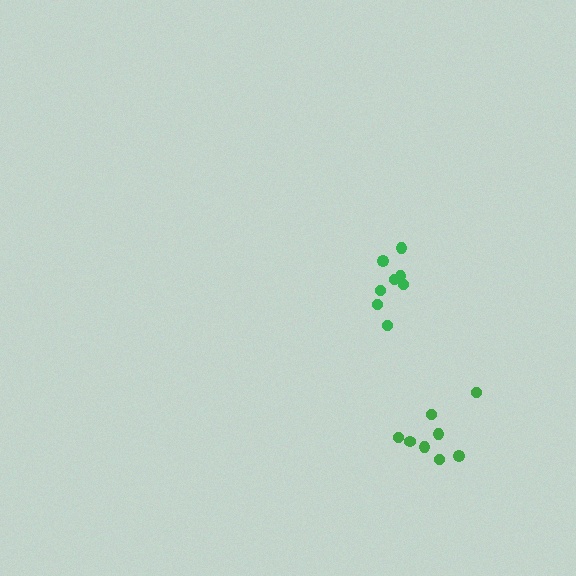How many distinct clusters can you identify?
There are 2 distinct clusters.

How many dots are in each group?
Group 1: 8 dots, Group 2: 8 dots (16 total).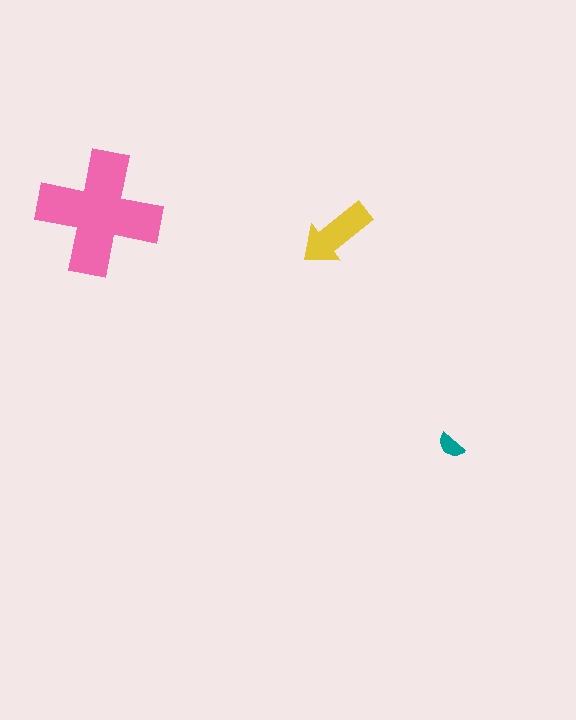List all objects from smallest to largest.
The teal semicircle, the yellow arrow, the pink cross.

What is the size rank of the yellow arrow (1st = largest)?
2nd.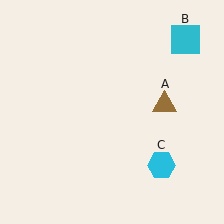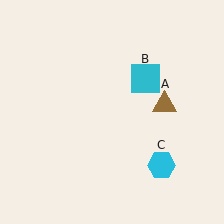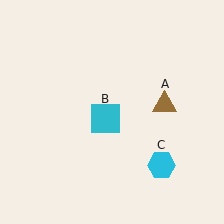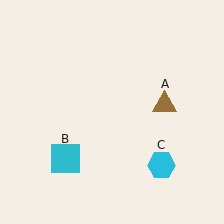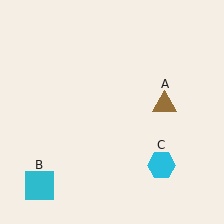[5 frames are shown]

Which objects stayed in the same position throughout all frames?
Brown triangle (object A) and cyan hexagon (object C) remained stationary.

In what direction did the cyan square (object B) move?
The cyan square (object B) moved down and to the left.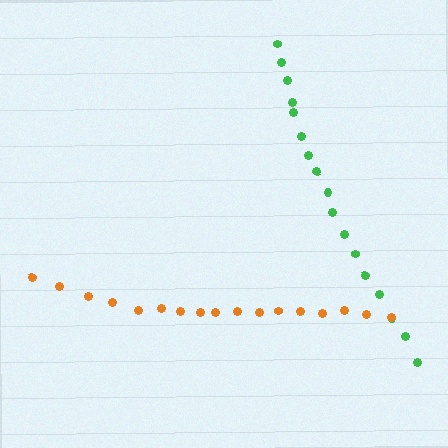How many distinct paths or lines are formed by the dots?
There are 2 distinct paths.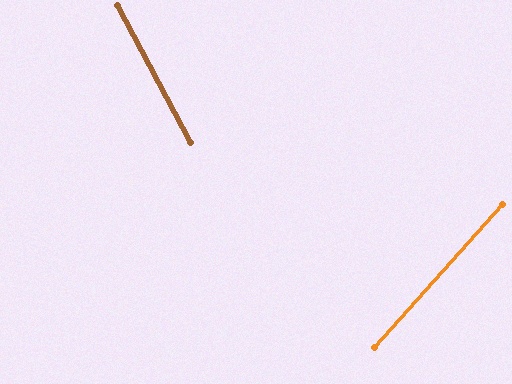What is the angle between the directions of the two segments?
Approximately 70 degrees.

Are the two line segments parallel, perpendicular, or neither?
Neither parallel nor perpendicular — they differ by about 70°.